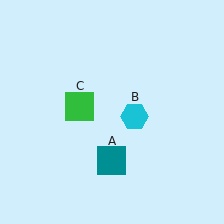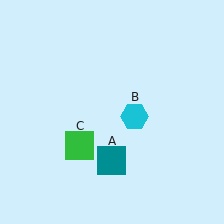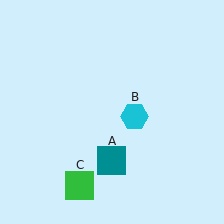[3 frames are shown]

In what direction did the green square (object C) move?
The green square (object C) moved down.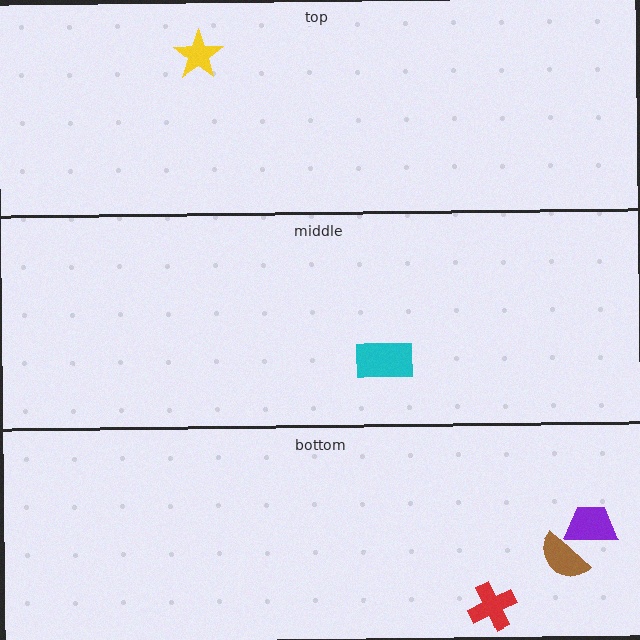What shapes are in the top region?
The yellow star.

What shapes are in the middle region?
The cyan rectangle.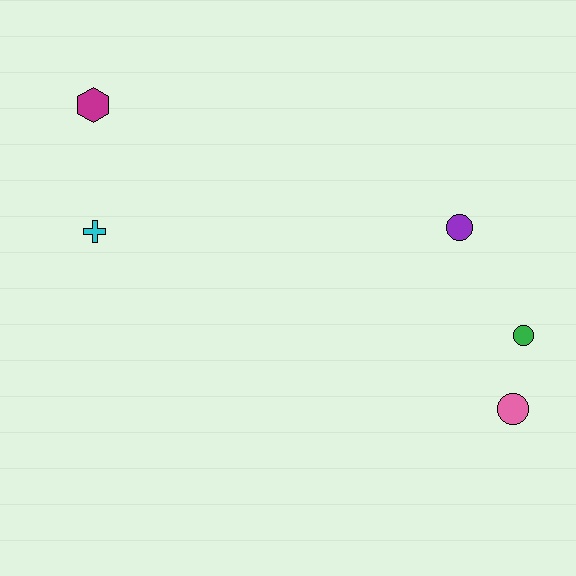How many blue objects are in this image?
There are no blue objects.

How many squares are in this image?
There are no squares.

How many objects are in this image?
There are 5 objects.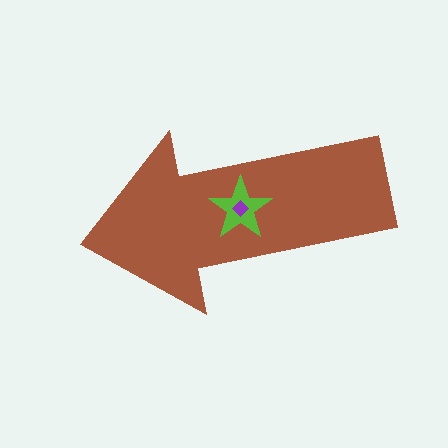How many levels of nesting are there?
3.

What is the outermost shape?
The brown arrow.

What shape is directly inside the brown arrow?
The lime star.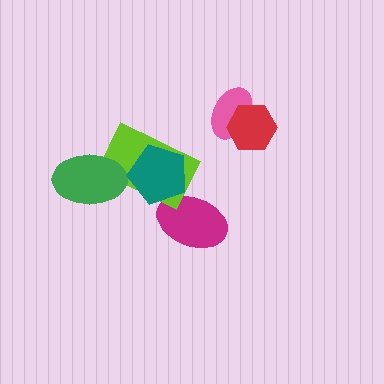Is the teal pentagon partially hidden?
No, no other shape covers it.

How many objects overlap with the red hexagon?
1 object overlaps with the red hexagon.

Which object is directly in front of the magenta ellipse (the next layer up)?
The lime rectangle is directly in front of the magenta ellipse.